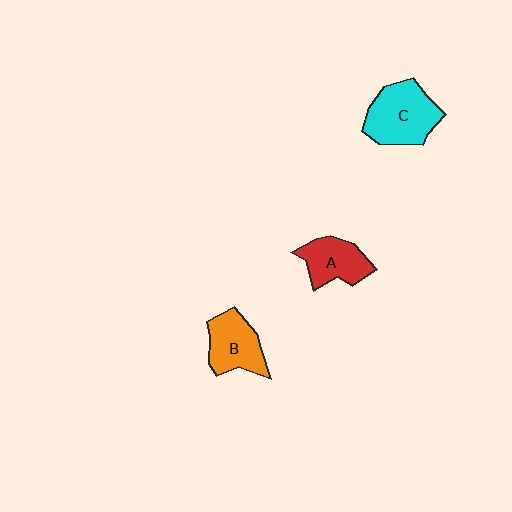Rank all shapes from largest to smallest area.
From largest to smallest: C (cyan), B (orange), A (red).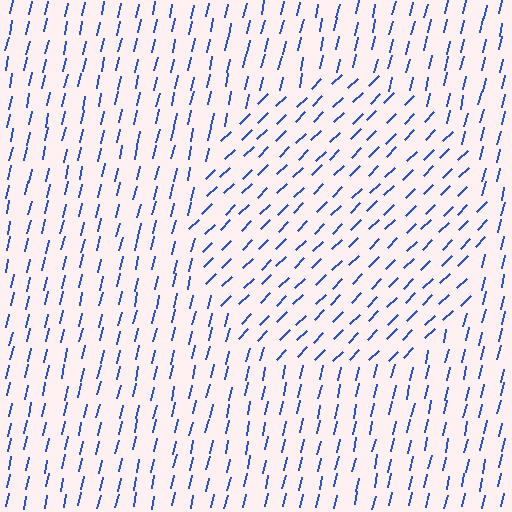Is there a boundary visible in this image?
Yes, there is a texture boundary formed by a change in line orientation.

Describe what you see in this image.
The image is filled with small blue line segments. A circle region in the image has lines oriented differently from the surrounding lines, creating a visible texture boundary.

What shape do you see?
I see a circle.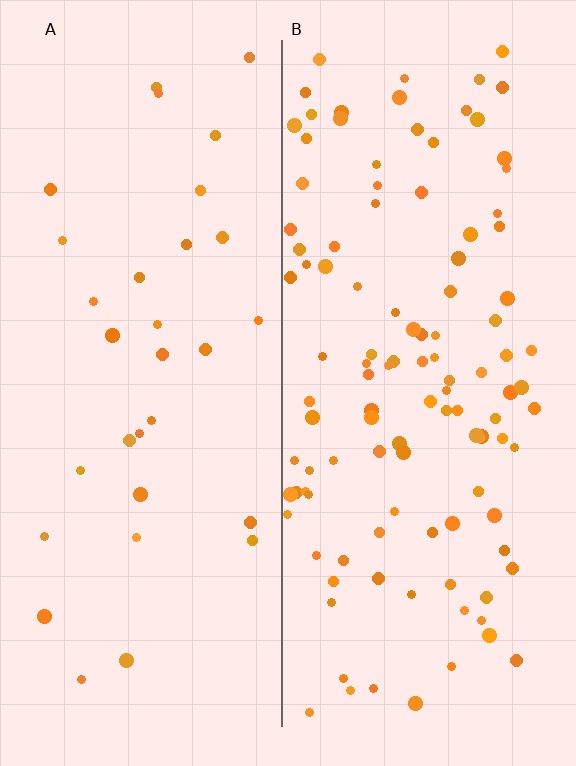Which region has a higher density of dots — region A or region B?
B (the right).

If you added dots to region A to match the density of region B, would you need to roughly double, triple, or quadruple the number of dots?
Approximately quadruple.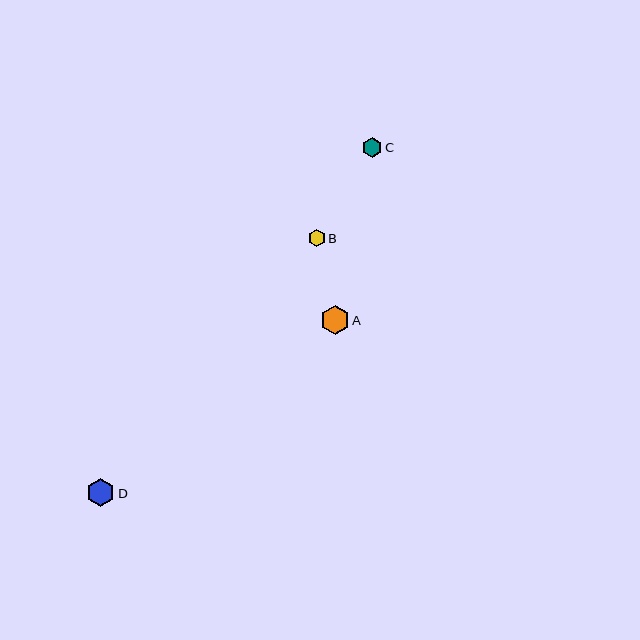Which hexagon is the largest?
Hexagon A is the largest with a size of approximately 29 pixels.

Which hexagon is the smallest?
Hexagon B is the smallest with a size of approximately 17 pixels.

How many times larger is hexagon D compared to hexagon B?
Hexagon D is approximately 1.6 times the size of hexagon B.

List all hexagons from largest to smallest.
From largest to smallest: A, D, C, B.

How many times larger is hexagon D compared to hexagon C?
Hexagon D is approximately 1.4 times the size of hexagon C.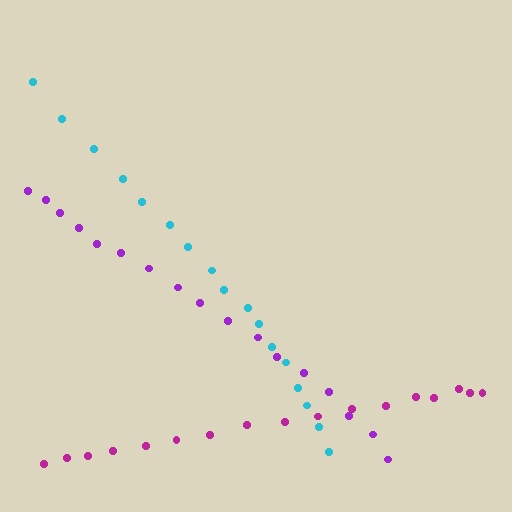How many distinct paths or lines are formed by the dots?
There are 3 distinct paths.